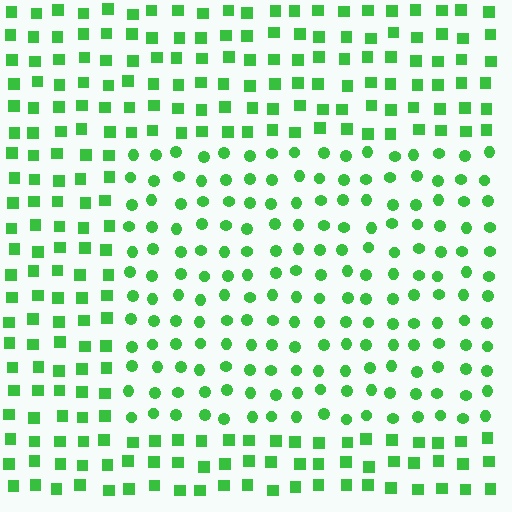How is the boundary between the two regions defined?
The boundary is defined by a change in element shape: circles inside vs. squares outside. All elements share the same color and spacing.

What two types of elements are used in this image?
The image uses circles inside the rectangle region and squares outside it.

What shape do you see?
I see a rectangle.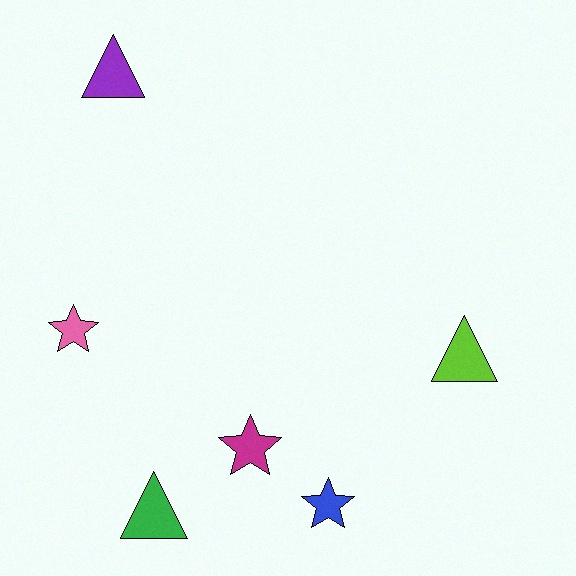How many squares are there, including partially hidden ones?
There are no squares.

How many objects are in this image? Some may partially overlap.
There are 6 objects.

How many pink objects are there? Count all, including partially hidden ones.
There is 1 pink object.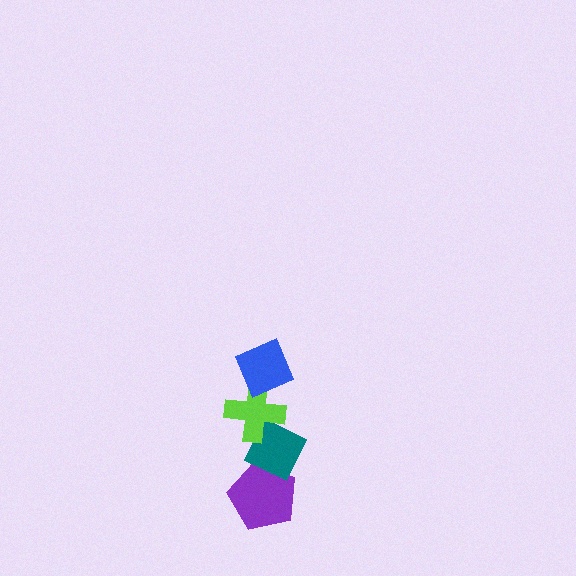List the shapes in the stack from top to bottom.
From top to bottom: the blue diamond, the lime cross, the teal diamond, the purple pentagon.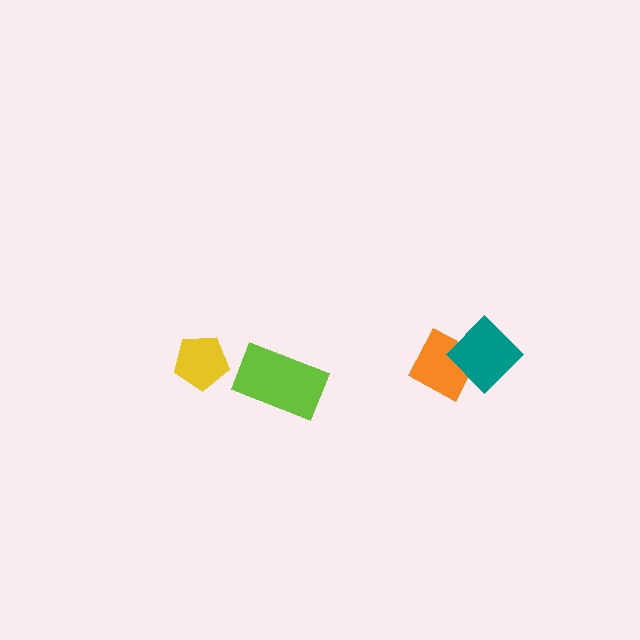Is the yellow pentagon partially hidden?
No, no other shape covers it.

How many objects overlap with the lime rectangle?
0 objects overlap with the lime rectangle.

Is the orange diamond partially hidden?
Yes, it is partially covered by another shape.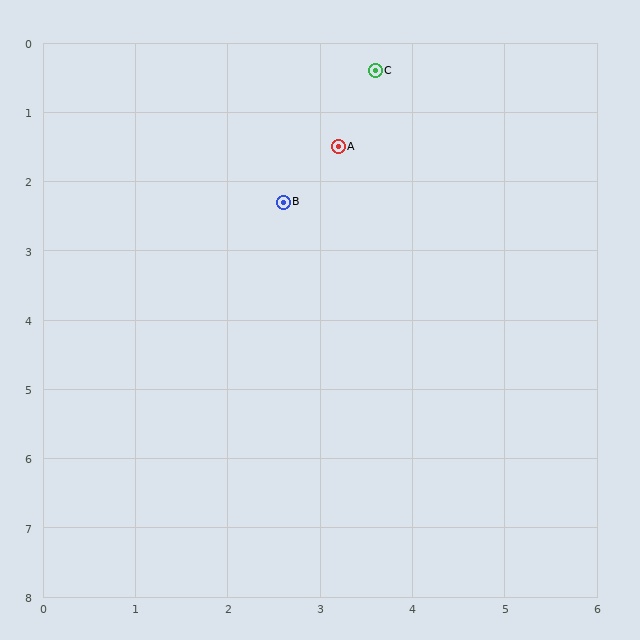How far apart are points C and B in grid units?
Points C and B are about 2.1 grid units apart.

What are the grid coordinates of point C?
Point C is at approximately (3.6, 0.4).